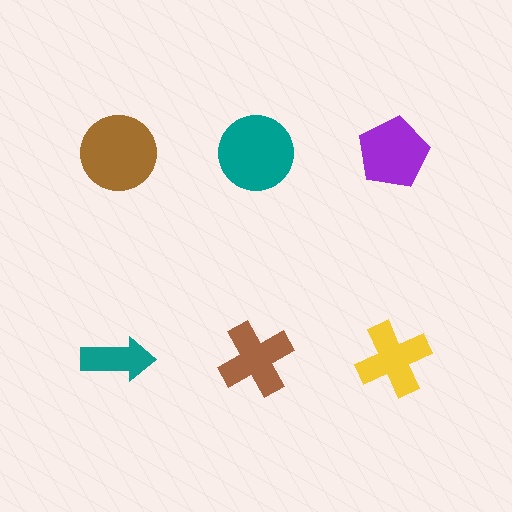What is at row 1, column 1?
A brown circle.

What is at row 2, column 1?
A teal arrow.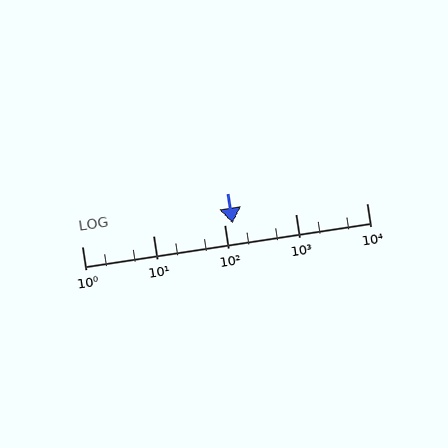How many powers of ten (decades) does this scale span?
The scale spans 4 decades, from 1 to 10000.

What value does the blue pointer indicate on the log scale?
The pointer indicates approximately 130.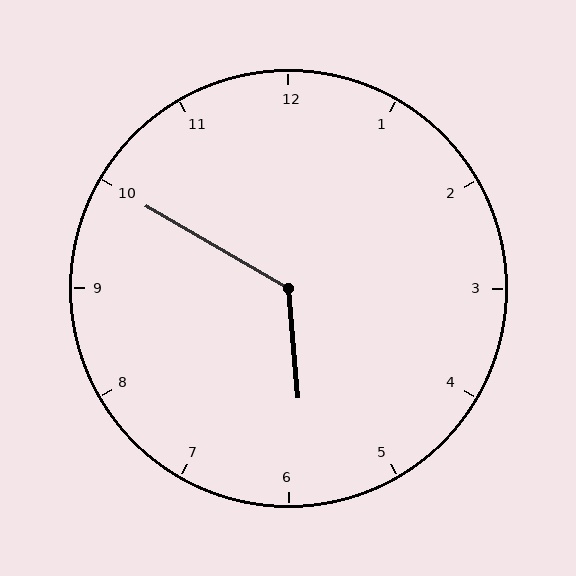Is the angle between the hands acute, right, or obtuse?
It is obtuse.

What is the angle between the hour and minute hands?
Approximately 125 degrees.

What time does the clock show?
5:50.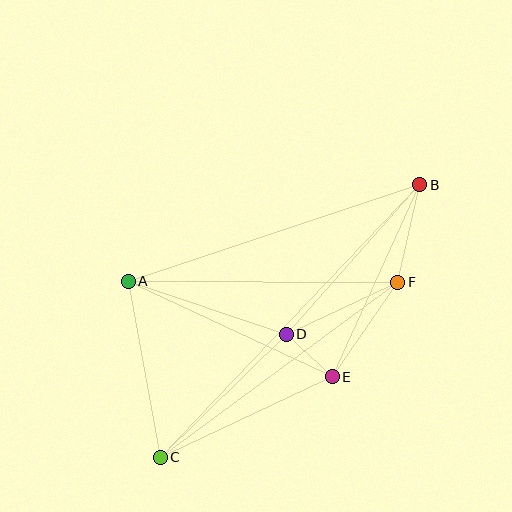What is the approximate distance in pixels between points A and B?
The distance between A and B is approximately 307 pixels.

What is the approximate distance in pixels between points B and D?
The distance between B and D is approximately 200 pixels.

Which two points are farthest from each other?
Points B and C are farthest from each other.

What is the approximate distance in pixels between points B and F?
The distance between B and F is approximately 100 pixels.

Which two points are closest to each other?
Points D and E are closest to each other.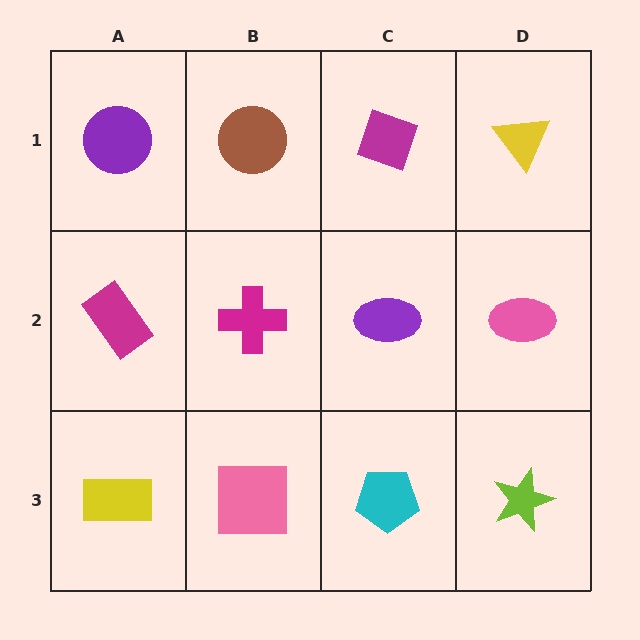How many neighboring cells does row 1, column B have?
3.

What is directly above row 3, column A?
A magenta rectangle.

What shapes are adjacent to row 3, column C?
A purple ellipse (row 2, column C), a pink square (row 3, column B), a lime star (row 3, column D).